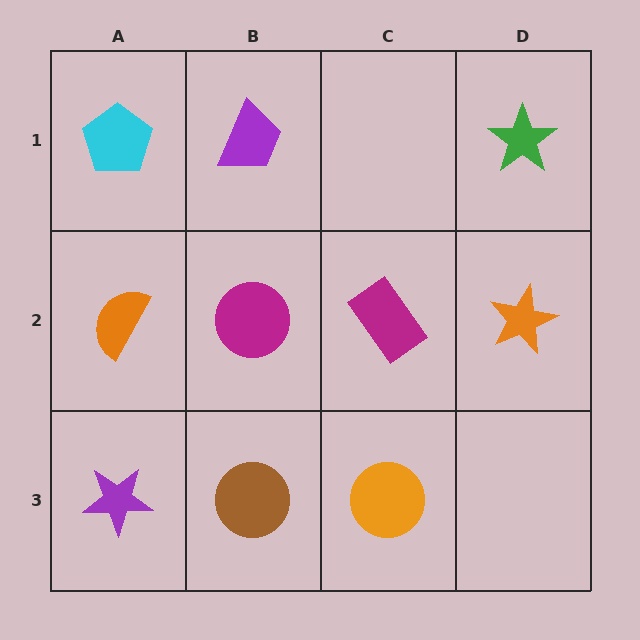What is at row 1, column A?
A cyan pentagon.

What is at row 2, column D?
An orange star.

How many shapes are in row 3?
3 shapes.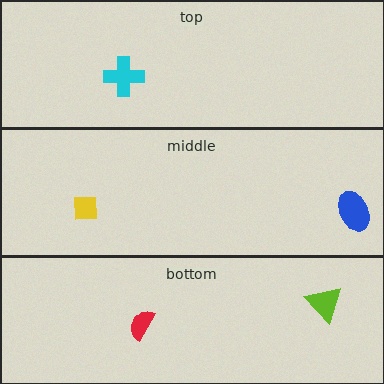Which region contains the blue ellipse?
The middle region.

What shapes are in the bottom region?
The red semicircle, the lime triangle.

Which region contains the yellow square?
The middle region.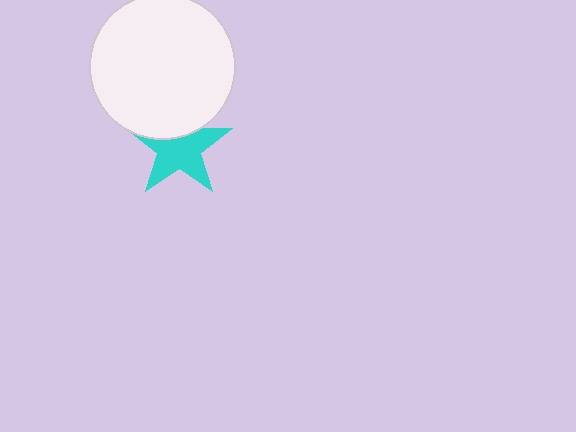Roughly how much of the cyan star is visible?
Most of it is visible (roughly 69%).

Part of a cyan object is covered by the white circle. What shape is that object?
It is a star.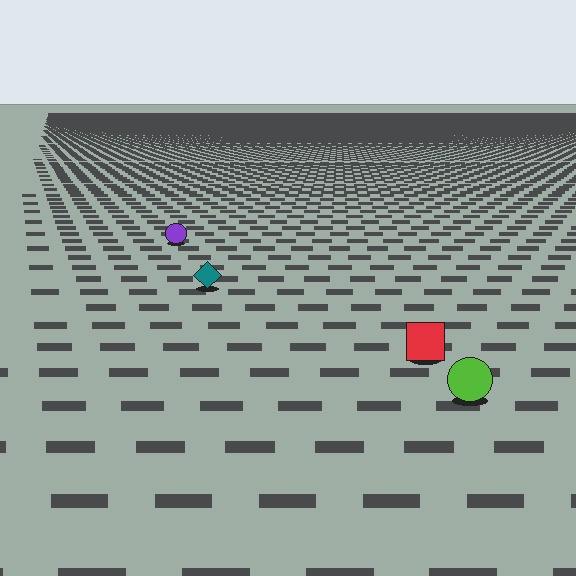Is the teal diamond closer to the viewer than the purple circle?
Yes. The teal diamond is closer — you can tell from the texture gradient: the ground texture is coarser near it.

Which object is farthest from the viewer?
The purple circle is farthest from the viewer. It appears smaller and the ground texture around it is denser.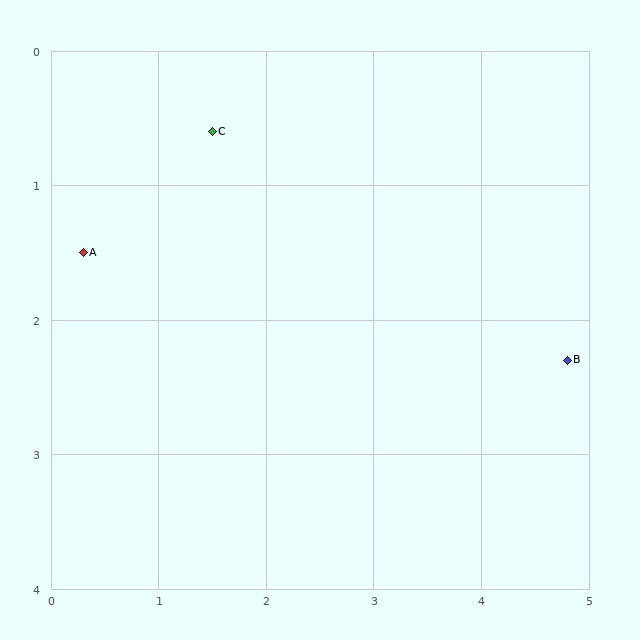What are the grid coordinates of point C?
Point C is at approximately (1.5, 0.6).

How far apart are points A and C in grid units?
Points A and C are about 1.5 grid units apart.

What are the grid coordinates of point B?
Point B is at approximately (4.8, 2.3).